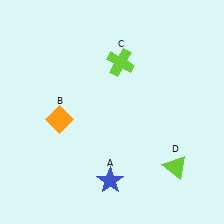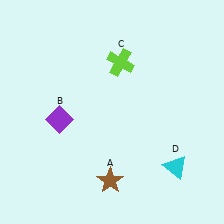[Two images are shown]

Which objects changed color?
A changed from blue to brown. B changed from orange to purple. D changed from lime to cyan.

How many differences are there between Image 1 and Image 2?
There are 3 differences between the two images.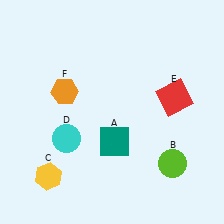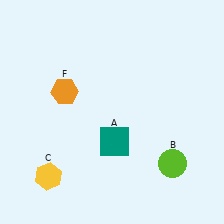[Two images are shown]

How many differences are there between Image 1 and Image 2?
There are 2 differences between the two images.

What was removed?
The red square (E), the cyan circle (D) were removed in Image 2.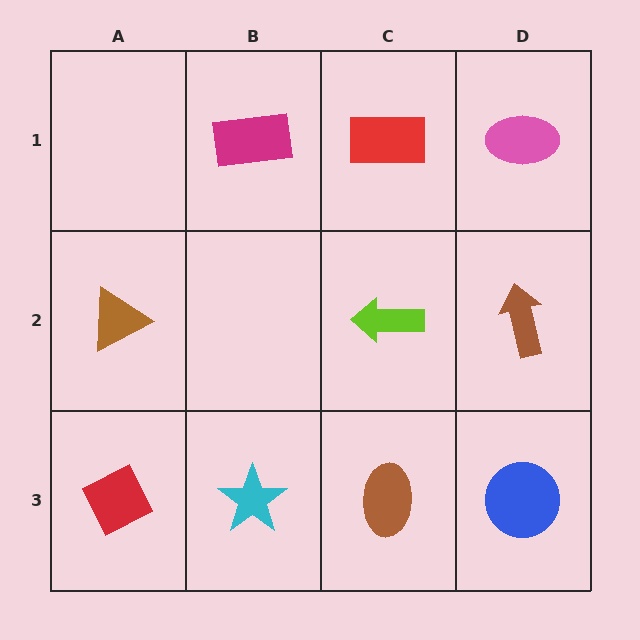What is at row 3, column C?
A brown ellipse.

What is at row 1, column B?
A magenta rectangle.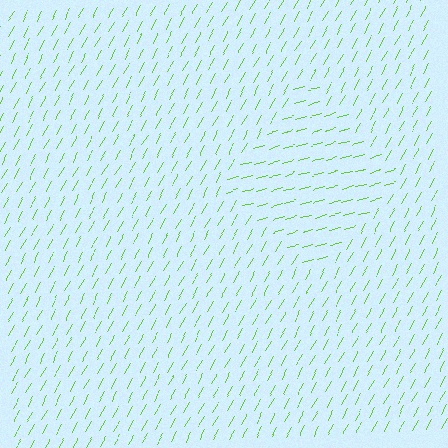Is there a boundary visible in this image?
Yes, there is a texture boundary formed by a change in line orientation.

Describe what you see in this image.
The image is filled with small lime line segments. A diamond region in the image has lines oriented differently from the surrounding lines, creating a visible texture boundary.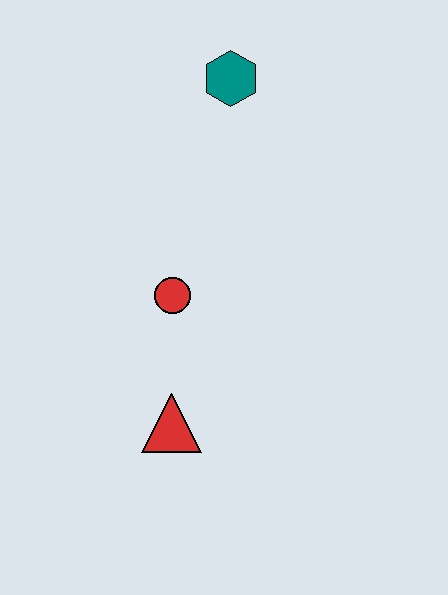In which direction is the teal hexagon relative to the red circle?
The teal hexagon is above the red circle.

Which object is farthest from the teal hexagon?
The red triangle is farthest from the teal hexagon.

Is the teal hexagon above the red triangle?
Yes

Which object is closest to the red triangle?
The red circle is closest to the red triangle.